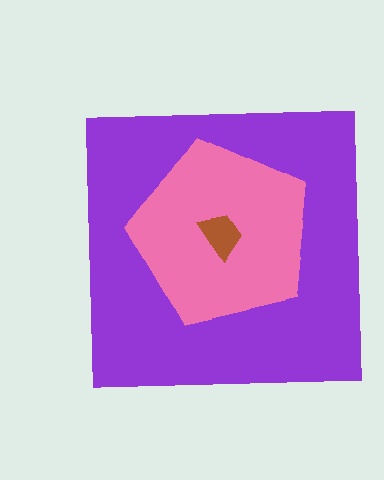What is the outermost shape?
The purple square.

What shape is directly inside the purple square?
The pink pentagon.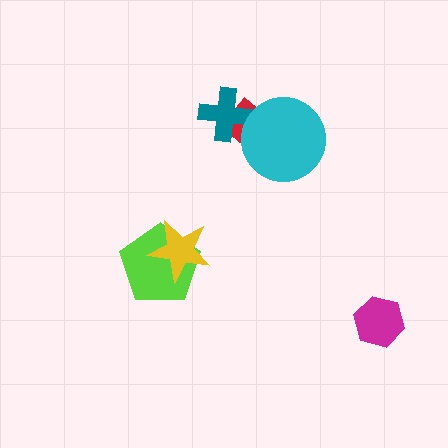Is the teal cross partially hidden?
No, no other shape covers it.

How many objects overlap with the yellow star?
1 object overlaps with the yellow star.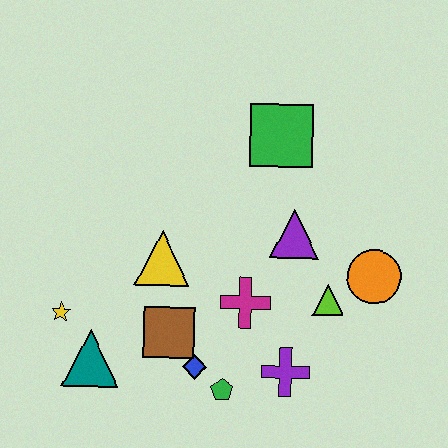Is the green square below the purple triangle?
No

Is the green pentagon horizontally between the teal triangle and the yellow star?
No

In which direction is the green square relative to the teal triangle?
The green square is above the teal triangle.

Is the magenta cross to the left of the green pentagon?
No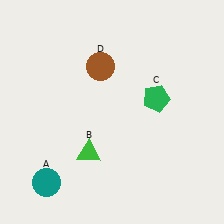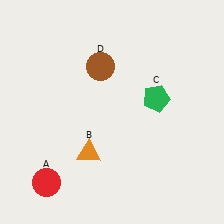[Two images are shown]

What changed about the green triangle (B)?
In Image 1, B is green. In Image 2, it changed to orange.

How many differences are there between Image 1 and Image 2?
There are 2 differences between the two images.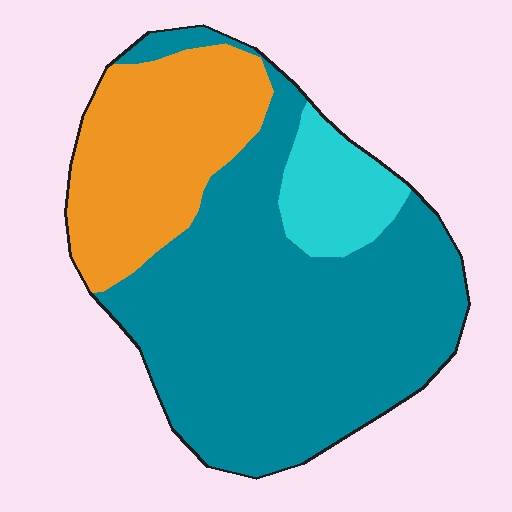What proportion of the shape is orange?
Orange covers around 25% of the shape.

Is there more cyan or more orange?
Orange.